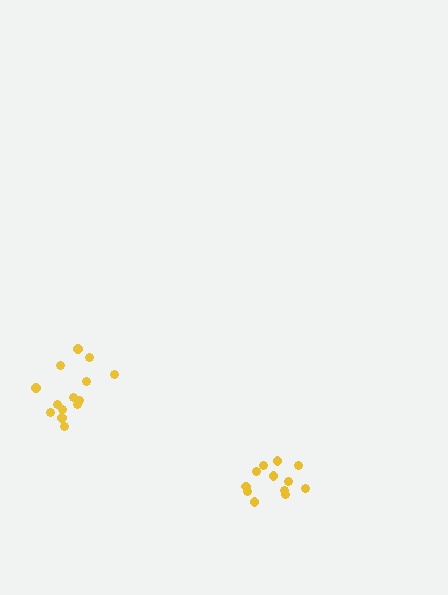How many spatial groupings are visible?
There are 2 spatial groupings.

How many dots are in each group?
Group 1: 14 dots, Group 2: 12 dots (26 total).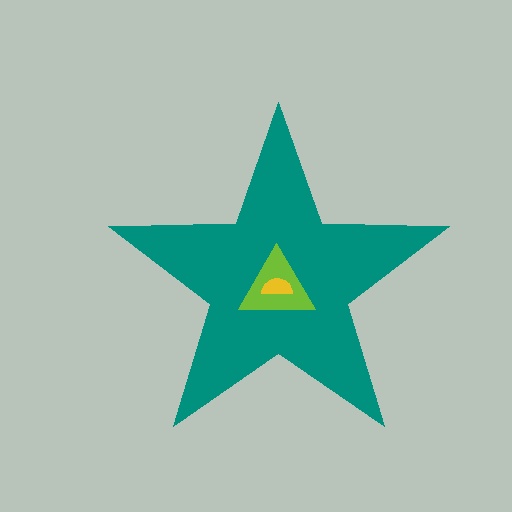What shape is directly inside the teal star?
The lime triangle.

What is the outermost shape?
The teal star.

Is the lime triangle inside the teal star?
Yes.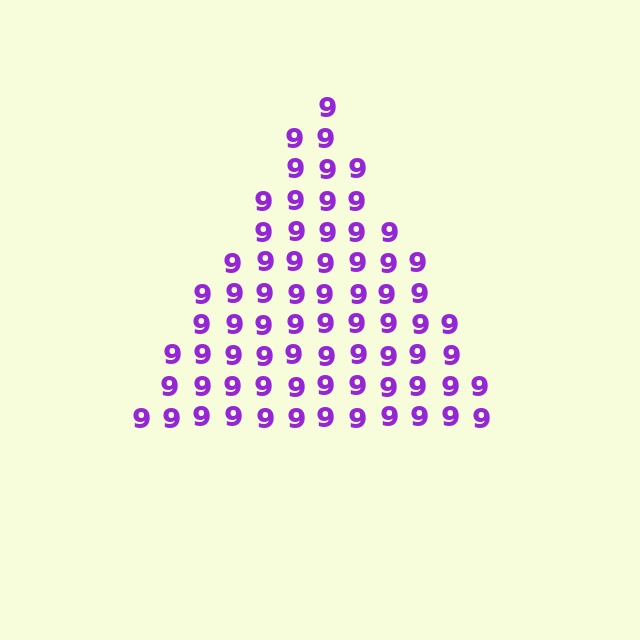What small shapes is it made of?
It is made of small digit 9's.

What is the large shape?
The large shape is a triangle.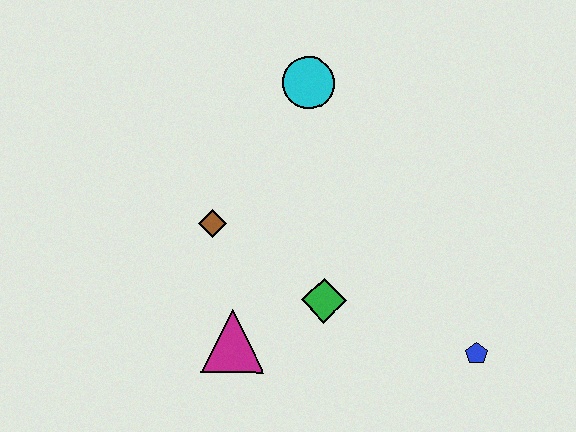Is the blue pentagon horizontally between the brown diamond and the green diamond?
No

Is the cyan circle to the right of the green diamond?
No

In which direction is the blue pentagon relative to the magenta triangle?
The blue pentagon is to the right of the magenta triangle.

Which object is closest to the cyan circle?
The brown diamond is closest to the cyan circle.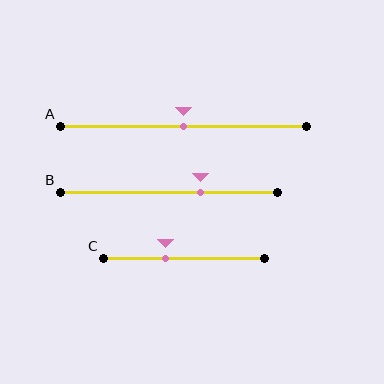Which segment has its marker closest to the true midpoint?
Segment A has its marker closest to the true midpoint.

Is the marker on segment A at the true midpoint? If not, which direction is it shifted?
Yes, the marker on segment A is at the true midpoint.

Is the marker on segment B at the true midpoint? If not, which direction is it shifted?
No, the marker on segment B is shifted to the right by about 15% of the segment length.